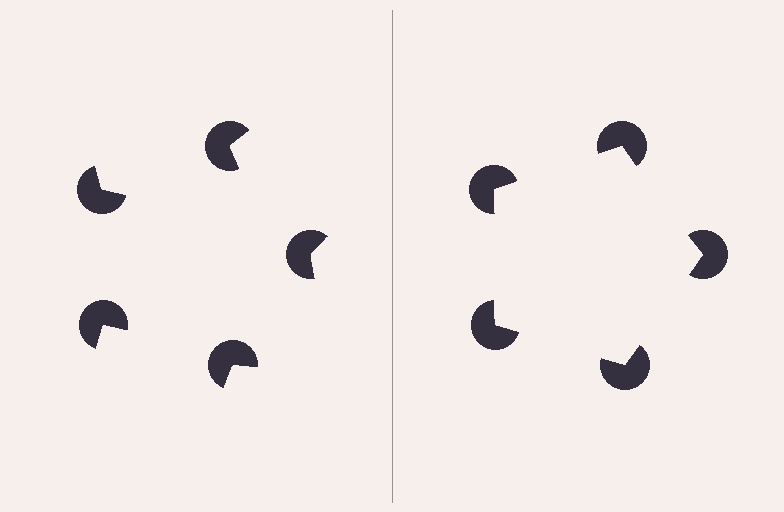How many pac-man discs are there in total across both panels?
10 — 5 on each side.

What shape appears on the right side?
An illusory pentagon.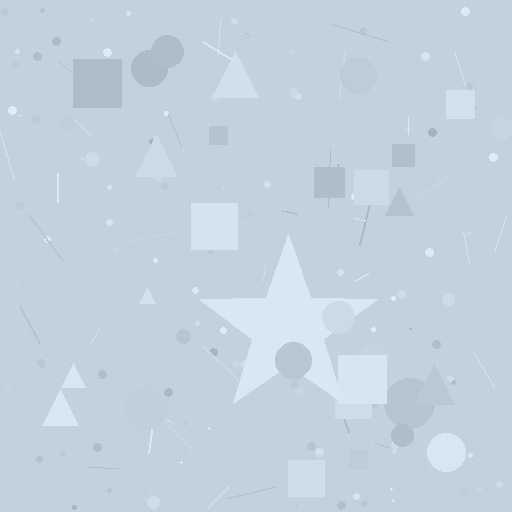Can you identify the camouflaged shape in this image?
The camouflaged shape is a star.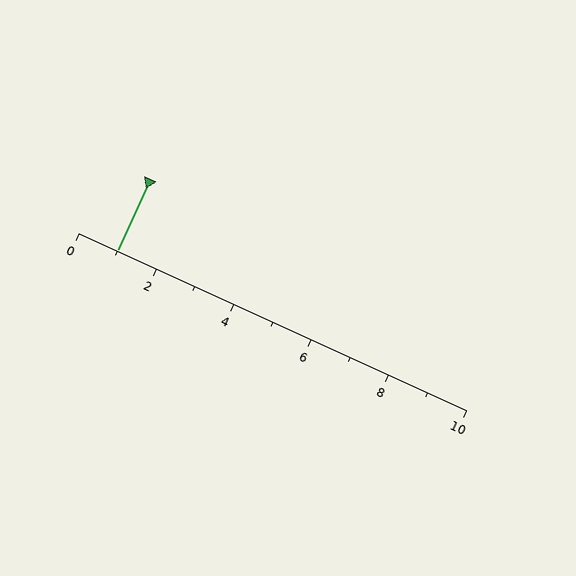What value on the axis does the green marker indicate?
The marker indicates approximately 1.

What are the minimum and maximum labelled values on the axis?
The axis runs from 0 to 10.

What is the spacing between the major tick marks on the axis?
The major ticks are spaced 2 apart.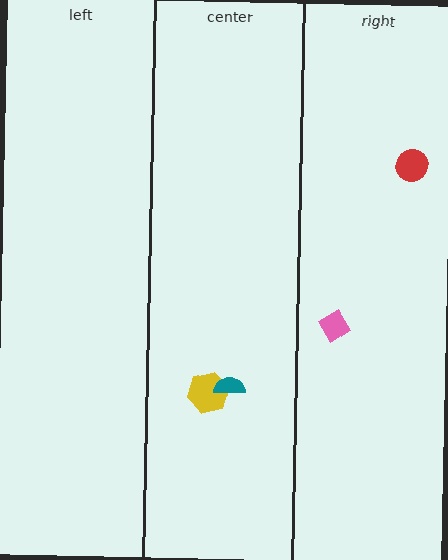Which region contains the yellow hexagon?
The center region.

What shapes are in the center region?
The yellow hexagon, the teal semicircle.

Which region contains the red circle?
The right region.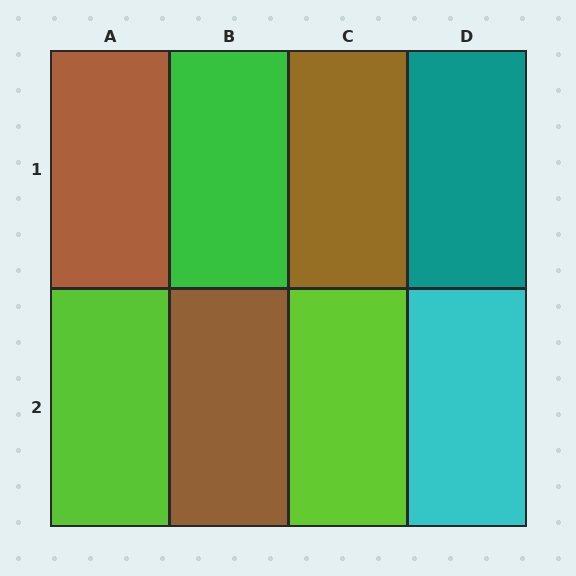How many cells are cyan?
1 cell is cyan.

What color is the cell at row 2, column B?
Brown.